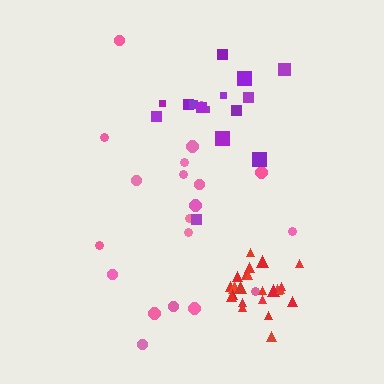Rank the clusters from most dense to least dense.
red, purple, pink.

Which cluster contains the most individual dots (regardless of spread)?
Red (23).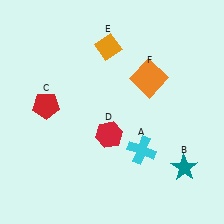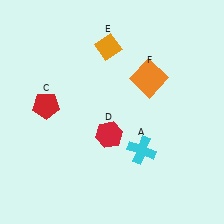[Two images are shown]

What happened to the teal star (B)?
The teal star (B) was removed in Image 2. It was in the bottom-right area of Image 1.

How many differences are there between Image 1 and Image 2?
There is 1 difference between the two images.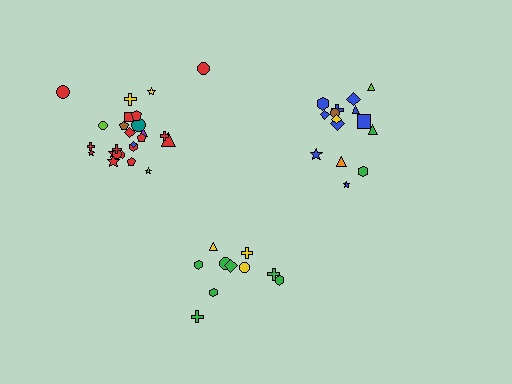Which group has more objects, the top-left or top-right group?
The top-left group.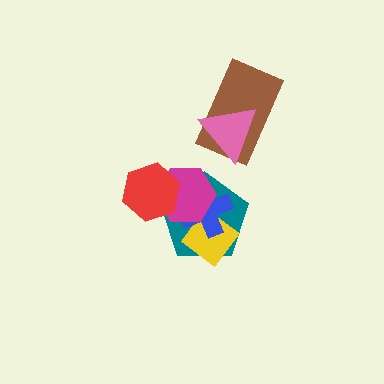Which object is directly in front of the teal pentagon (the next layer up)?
The yellow diamond is directly in front of the teal pentagon.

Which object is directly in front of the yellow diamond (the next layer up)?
The blue cross is directly in front of the yellow diamond.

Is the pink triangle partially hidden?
No, no other shape covers it.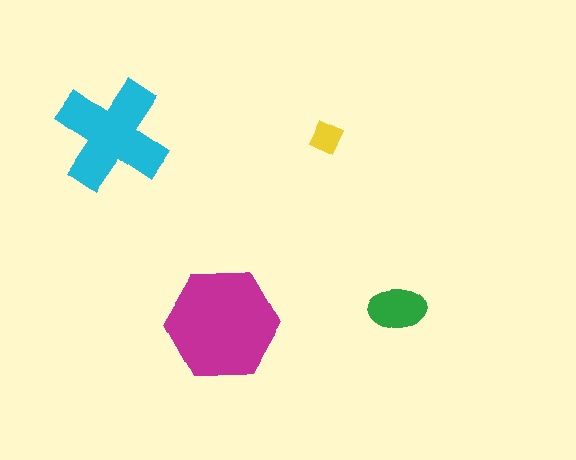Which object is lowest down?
The magenta hexagon is bottommost.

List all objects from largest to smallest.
The magenta hexagon, the cyan cross, the green ellipse, the yellow diamond.